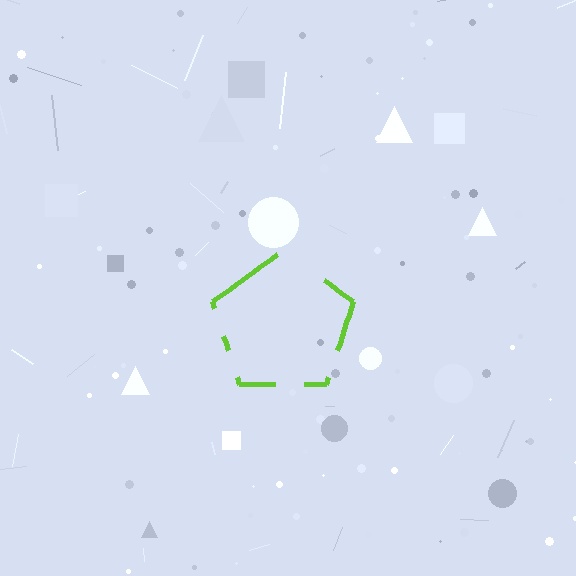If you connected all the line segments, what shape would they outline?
They would outline a pentagon.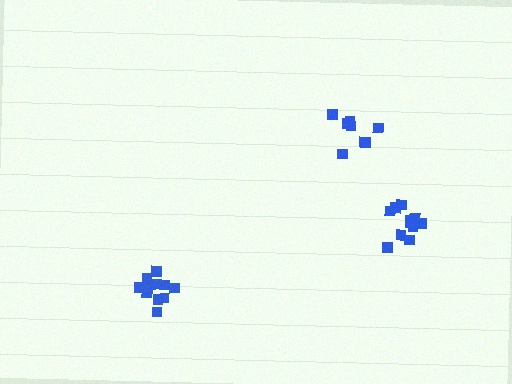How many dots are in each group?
Group 1: 12 dots, Group 2: 8 dots, Group 3: 11 dots (31 total).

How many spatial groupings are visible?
There are 3 spatial groupings.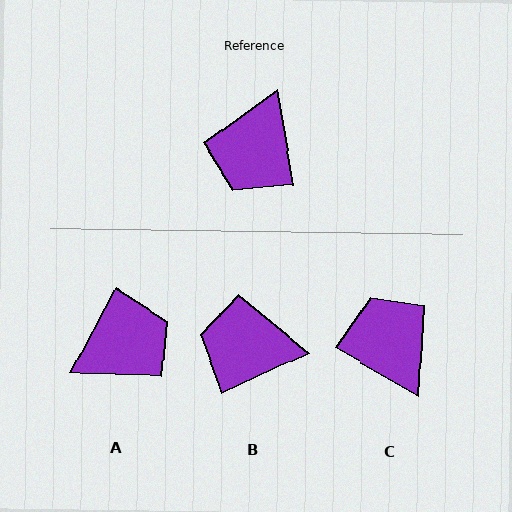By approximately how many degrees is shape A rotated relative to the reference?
Approximately 142 degrees counter-clockwise.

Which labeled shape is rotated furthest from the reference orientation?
A, about 142 degrees away.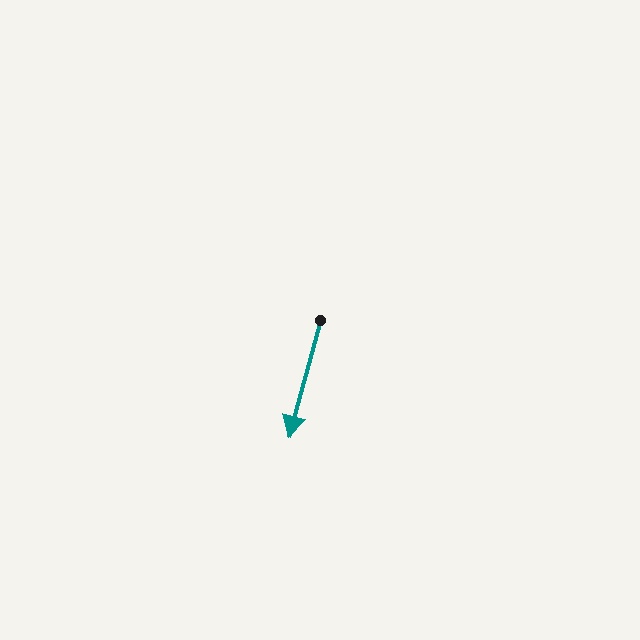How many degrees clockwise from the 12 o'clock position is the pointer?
Approximately 195 degrees.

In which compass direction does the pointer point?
South.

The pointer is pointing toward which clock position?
Roughly 7 o'clock.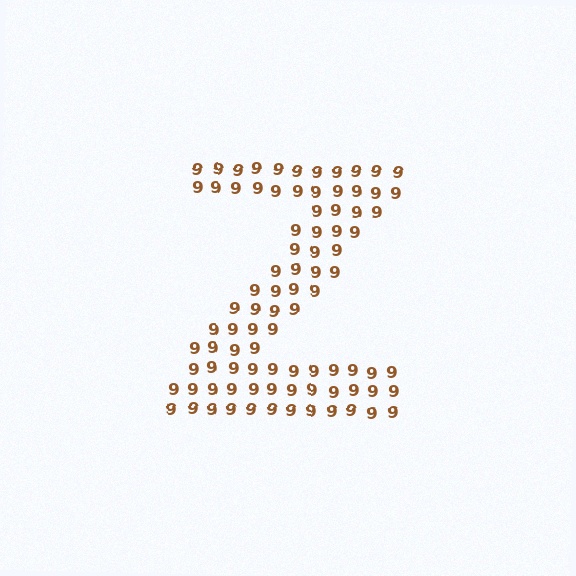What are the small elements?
The small elements are digit 9's.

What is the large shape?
The large shape is the letter Z.